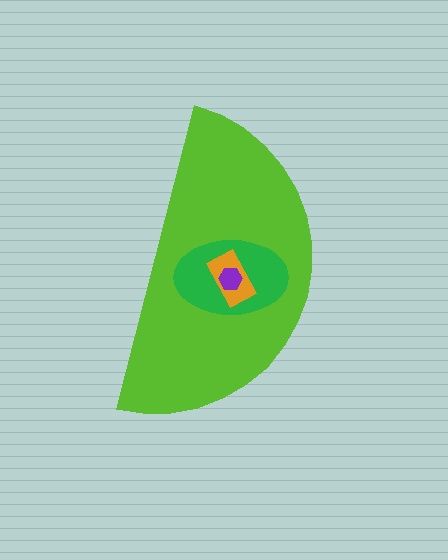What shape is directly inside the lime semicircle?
The green ellipse.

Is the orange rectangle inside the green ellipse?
Yes.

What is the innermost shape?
The purple hexagon.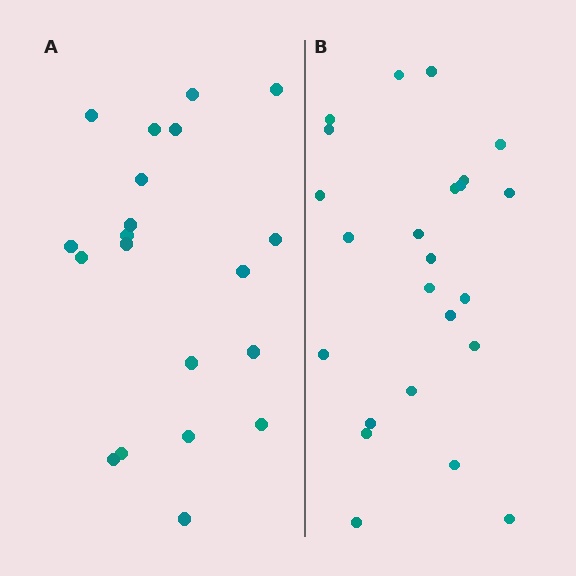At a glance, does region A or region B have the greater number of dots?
Region B (the right region) has more dots.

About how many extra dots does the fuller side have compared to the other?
Region B has about 4 more dots than region A.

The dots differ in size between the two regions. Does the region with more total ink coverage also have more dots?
No. Region A has more total ink coverage because its dots are larger, but region B actually contains more individual dots. Total area can be misleading — the number of items is what matters here.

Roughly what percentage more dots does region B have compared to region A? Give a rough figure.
About 20% more.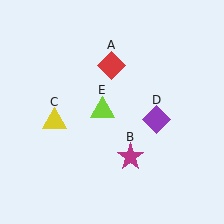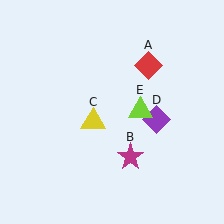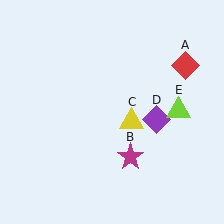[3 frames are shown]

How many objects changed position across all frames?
3 objects changed position: red diamond (object A), yellow triangle (object C), lime triangle (object E).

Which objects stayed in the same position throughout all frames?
Magenta star (object B) and purple diamond (object D) remained stationary.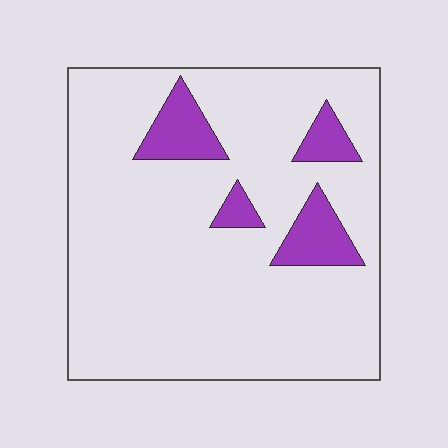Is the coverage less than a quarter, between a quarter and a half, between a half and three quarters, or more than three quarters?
Less than a quarter.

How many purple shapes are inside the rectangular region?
4.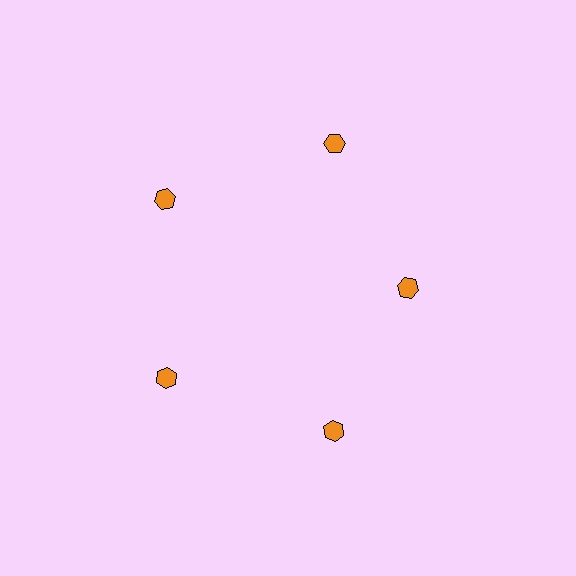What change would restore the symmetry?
The symmetry would be restored by moving it outward, back onto the ring so that all 5 hexagons sit at equal angles and equal distance from the center.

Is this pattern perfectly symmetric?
No. The 5 orange hexagons are arranged in a ring, but one element near the 3 o'clock position is pulled inward toward the center, breaking the 5-fold rotational symmetry.